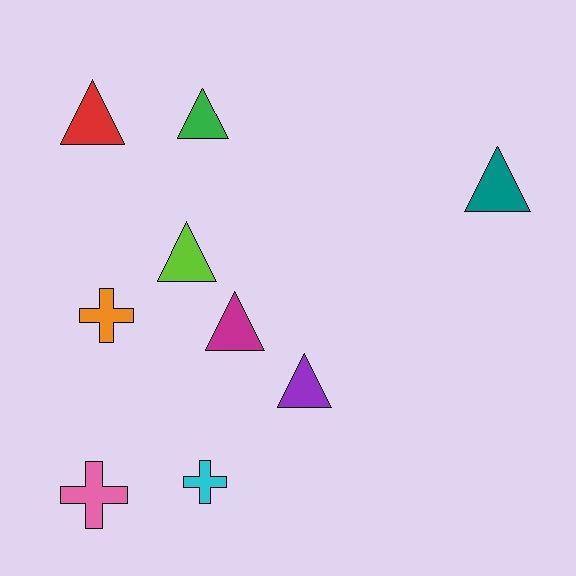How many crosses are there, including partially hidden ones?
There are 3 crosses.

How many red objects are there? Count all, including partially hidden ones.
There is 1 red object.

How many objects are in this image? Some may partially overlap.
There are 9 objects.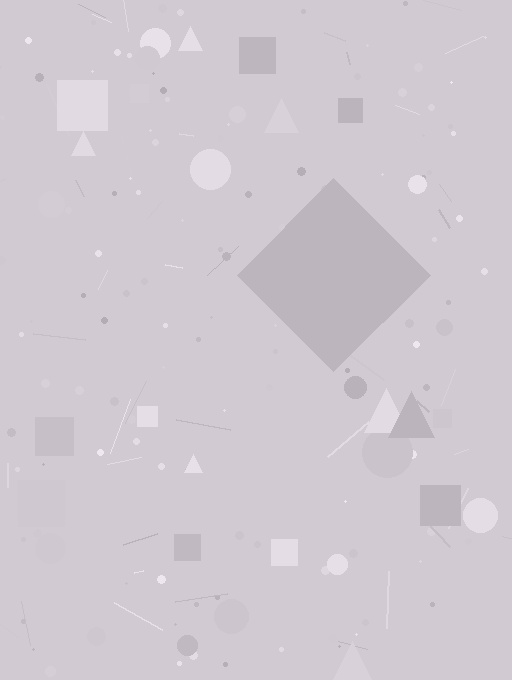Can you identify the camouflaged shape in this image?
The camouflaged shape is a diamond.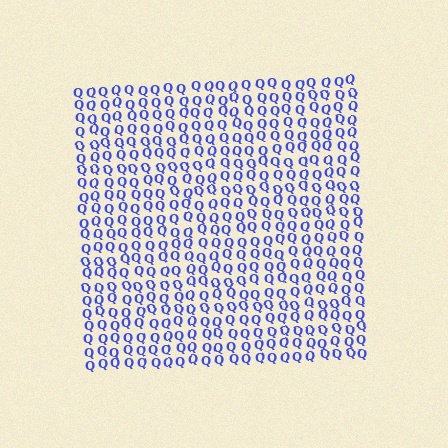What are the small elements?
The small elements are letter Q's.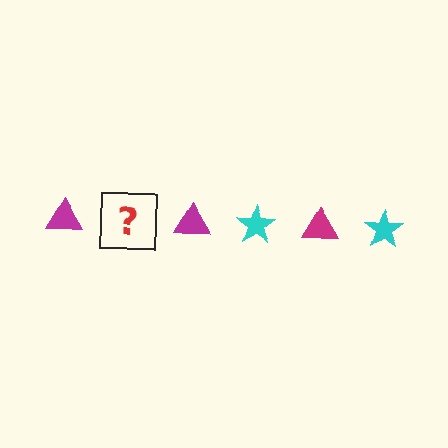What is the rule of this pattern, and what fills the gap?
The rule is that the pattern alternates between magenta triangle and cyan star. The gap should be filled with a cyan star.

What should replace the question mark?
The question mark should be replaced with a cyan star.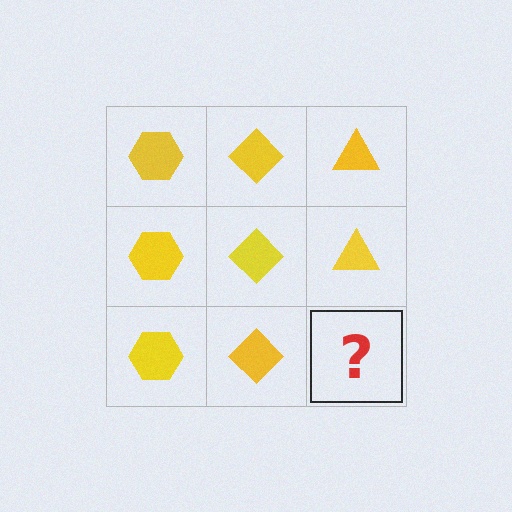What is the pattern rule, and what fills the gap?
The rule is that each column has a consistent shape. The gap should be filled with a yellow triangle.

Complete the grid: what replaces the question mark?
The question mark should be replaced with a yellow triangle.